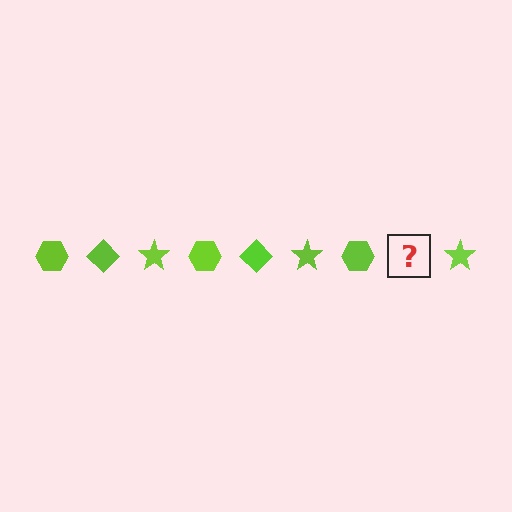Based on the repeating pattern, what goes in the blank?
The blank should be a lime diamond.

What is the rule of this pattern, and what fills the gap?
The rule is that the pattern cycles through hexagon, diamond, star shapes in lime. The gap should be filled with a lime diamond.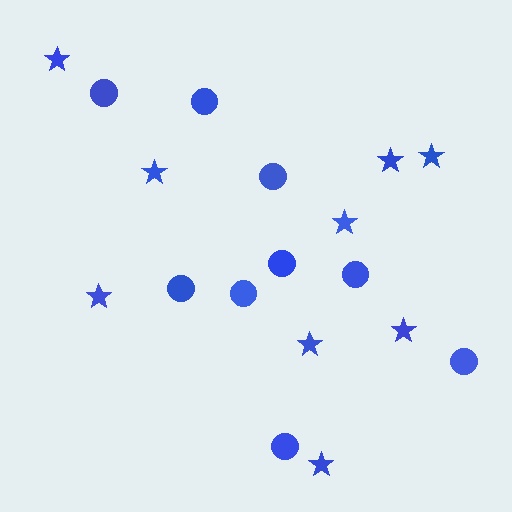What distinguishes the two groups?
There are 2 groups: one group of circles (9) and one group of stars (9).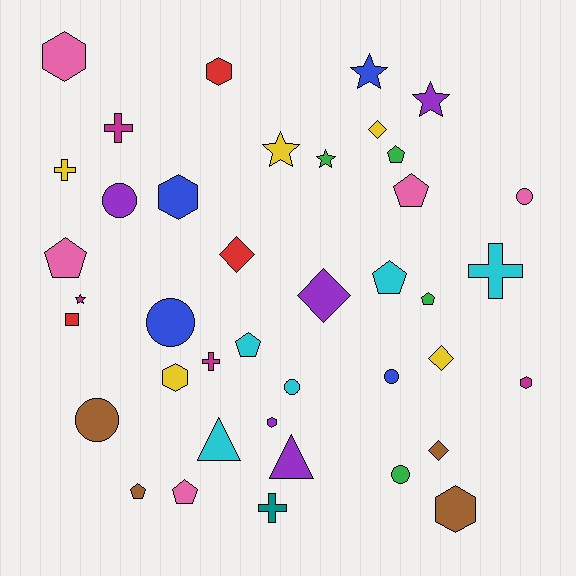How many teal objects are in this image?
There is 1 teal object.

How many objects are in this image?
There are 40 objects.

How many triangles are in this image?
There are 2 triangles.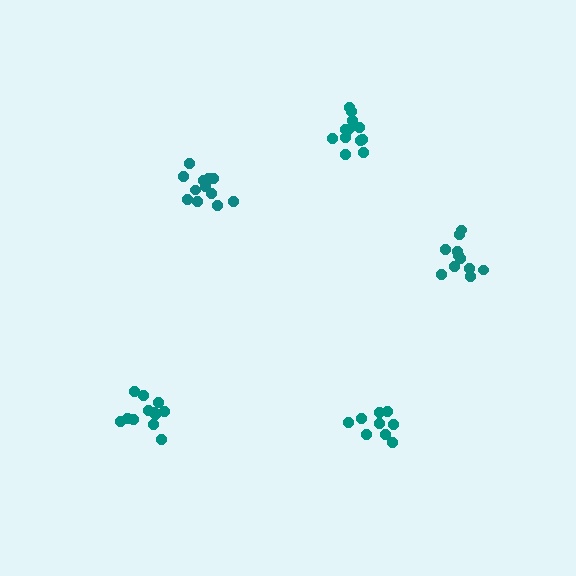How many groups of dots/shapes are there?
There are 5 groups.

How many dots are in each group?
Group 1: 12 dots, Group 2: 11 dots, Group 3: 9 dots, Group 4: 12 dots, Group 5: 13 dots (57 total).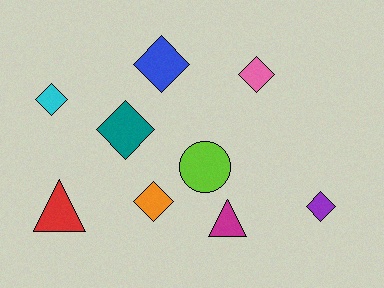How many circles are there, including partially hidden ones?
There is 1 circle.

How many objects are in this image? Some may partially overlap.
There are 9 objects.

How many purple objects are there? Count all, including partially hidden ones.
There is 1 purple object.